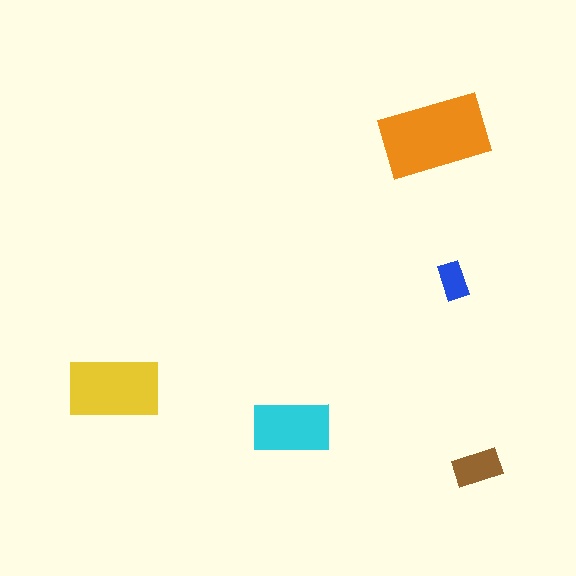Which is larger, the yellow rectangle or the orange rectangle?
The orange one.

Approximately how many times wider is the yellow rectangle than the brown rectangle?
About 2 times wider.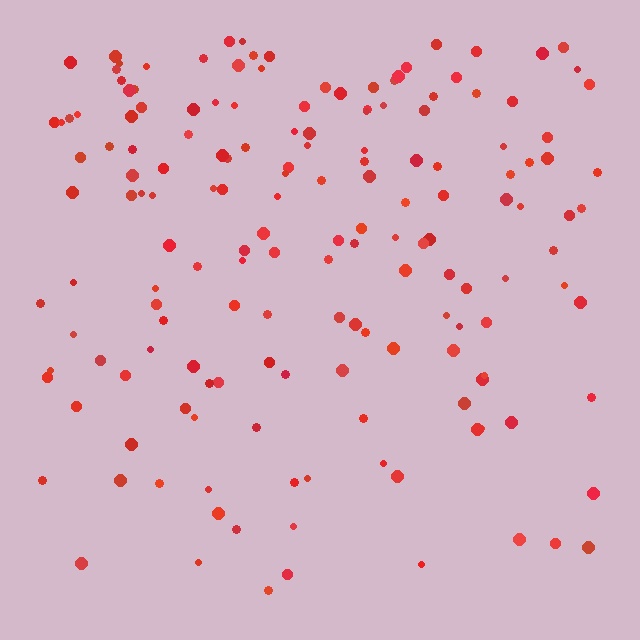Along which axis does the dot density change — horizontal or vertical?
Vertical.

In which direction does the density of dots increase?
From bottom to top, with the top side densest.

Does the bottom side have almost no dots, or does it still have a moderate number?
Still a moderate number, just noticeably fewer than the top.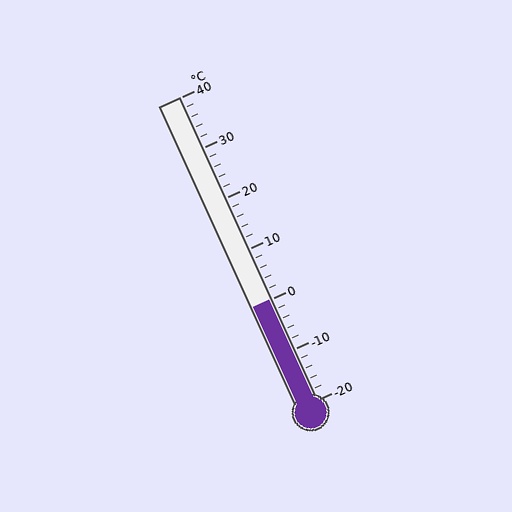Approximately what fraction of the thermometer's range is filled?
The thermometer is filled to approximately 35% of its range.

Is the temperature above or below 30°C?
The temperature is below 30°C.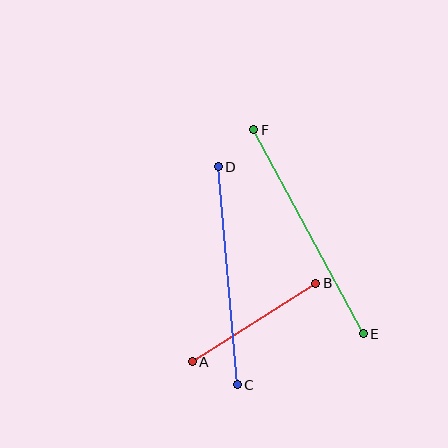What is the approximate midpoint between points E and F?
The midpoint is at approximately (309, 232) pixels.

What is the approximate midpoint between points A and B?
The midpoint is at approximately (254, 322) pixels.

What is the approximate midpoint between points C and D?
The midpoint is at approximately (228, 276) pixels.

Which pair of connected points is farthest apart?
Points E and F are farthest apart.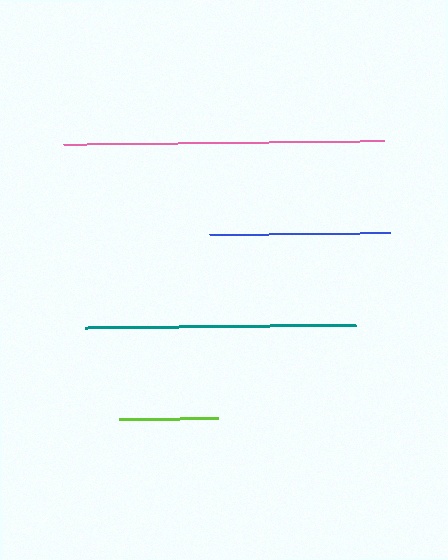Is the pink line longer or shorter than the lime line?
The pink line is longer than the lime line.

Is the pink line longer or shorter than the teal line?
The pink line is longer than the teal line.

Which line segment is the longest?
The pink line is the longest at approximately 321 pixels.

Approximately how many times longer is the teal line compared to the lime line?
The teal line is approximately 2.8 times the length of the lime line.